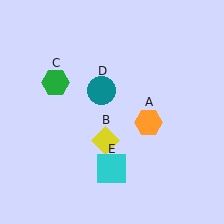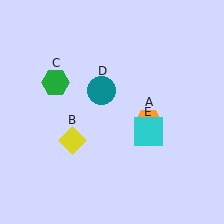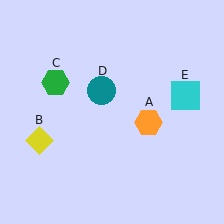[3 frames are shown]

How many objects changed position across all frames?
2 objects changed position: yellow diamond (object B), cyan square (object E).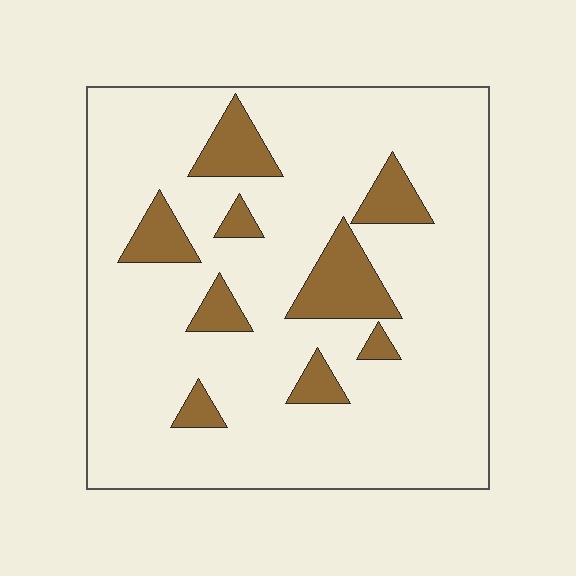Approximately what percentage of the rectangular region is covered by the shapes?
Approximately 15%.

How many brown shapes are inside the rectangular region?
9.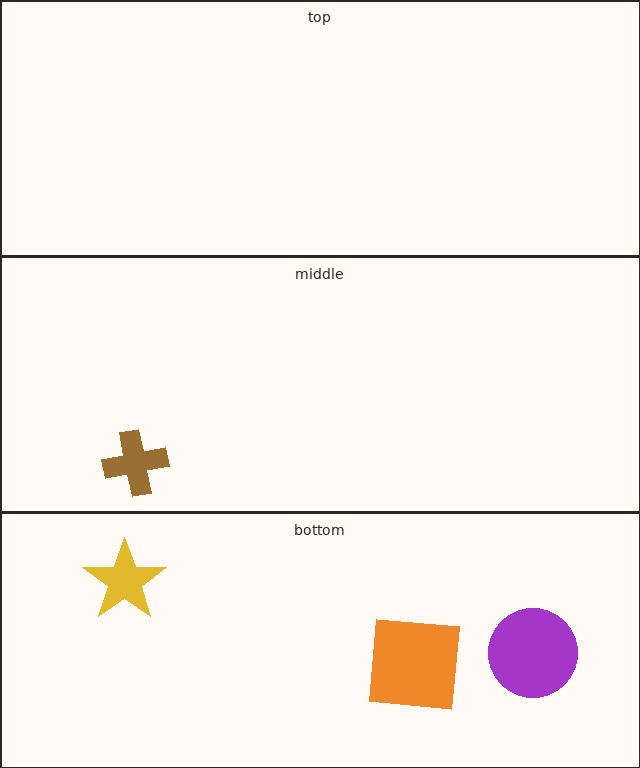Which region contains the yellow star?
The bottom region.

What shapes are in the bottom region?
The purple circle, the yellow star, the orange square.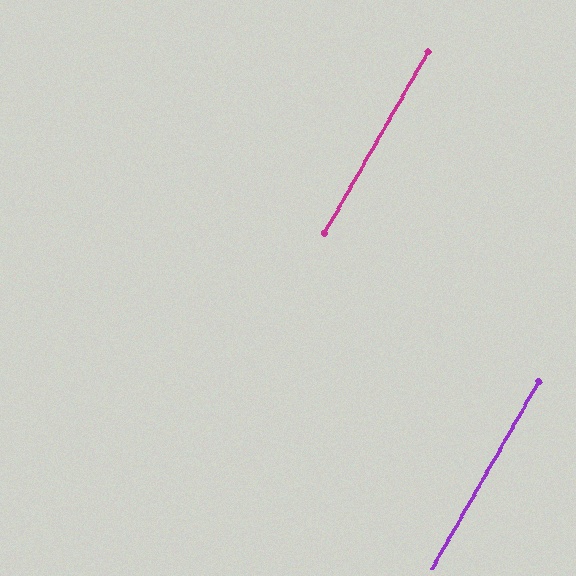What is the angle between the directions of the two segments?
Approximately 0 degrees.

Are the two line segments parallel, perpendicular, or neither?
Parallel — their directions differ by only 0.1°.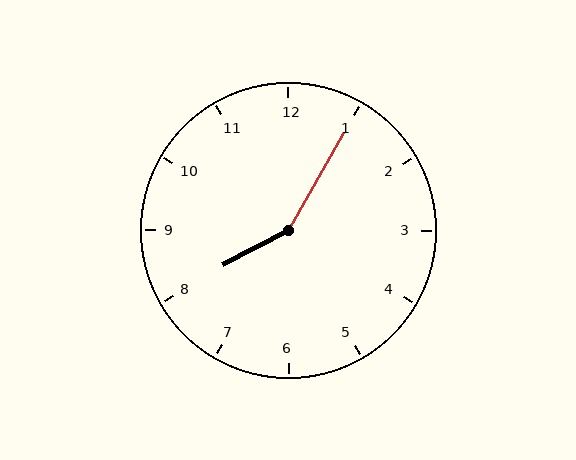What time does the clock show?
8:05.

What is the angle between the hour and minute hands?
Approximately 148 degrees.